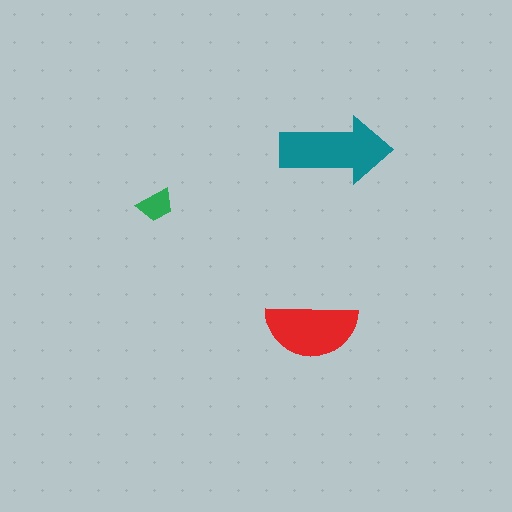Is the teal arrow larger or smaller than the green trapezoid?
Larger.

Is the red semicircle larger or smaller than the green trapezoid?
Larger.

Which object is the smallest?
The green trapezoid.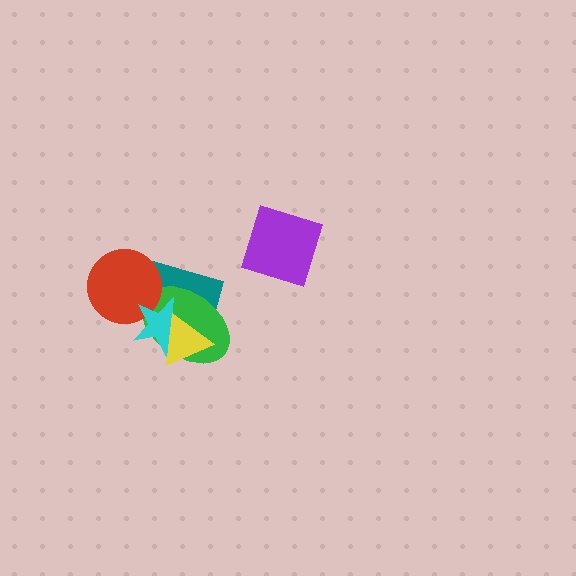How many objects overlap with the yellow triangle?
3 objects overlap with the yellow triangle.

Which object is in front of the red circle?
The cyan star is in front of the red circle.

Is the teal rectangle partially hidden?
Yes, it is partially covered by another shape.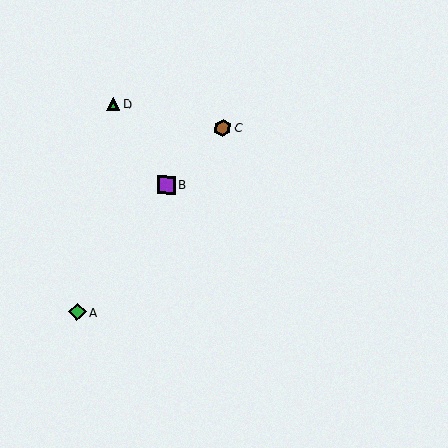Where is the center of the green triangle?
The center of the green triangle is at (113, 104).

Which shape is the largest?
The purple square (labeled B) is the largest.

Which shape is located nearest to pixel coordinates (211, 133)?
The brown hexagon (labeled C) at (223, 128) is nearest to that location.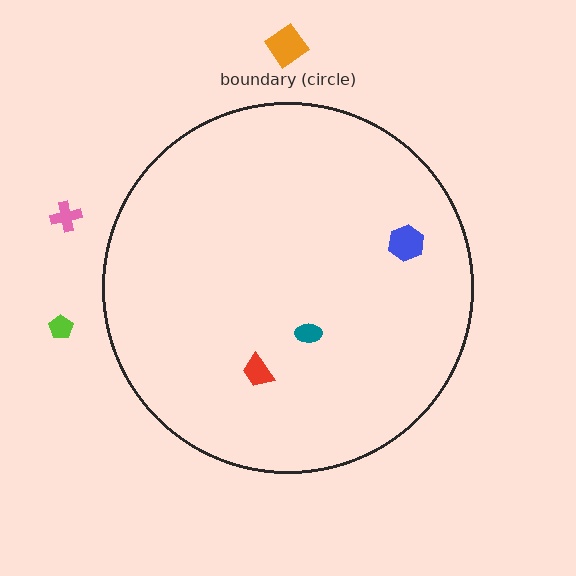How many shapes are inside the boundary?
3 inside, 3 outside.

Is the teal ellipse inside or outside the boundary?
Inside.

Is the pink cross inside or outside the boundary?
Outside.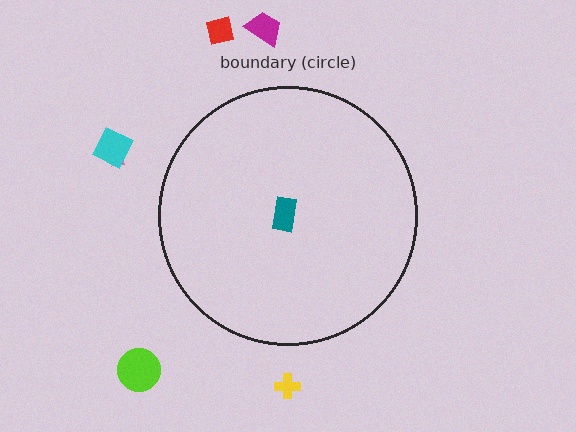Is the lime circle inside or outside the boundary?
Outside.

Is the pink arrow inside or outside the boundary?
Outside.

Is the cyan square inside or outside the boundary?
Outside.